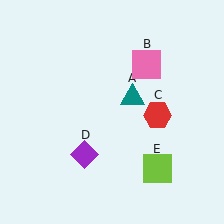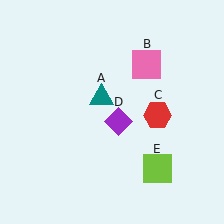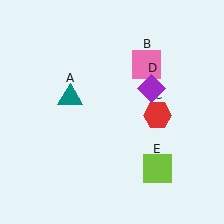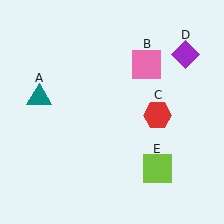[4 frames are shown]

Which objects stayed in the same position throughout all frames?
Pink square (object B) and red hexagon (object C) and lime square (object E) remained stationary.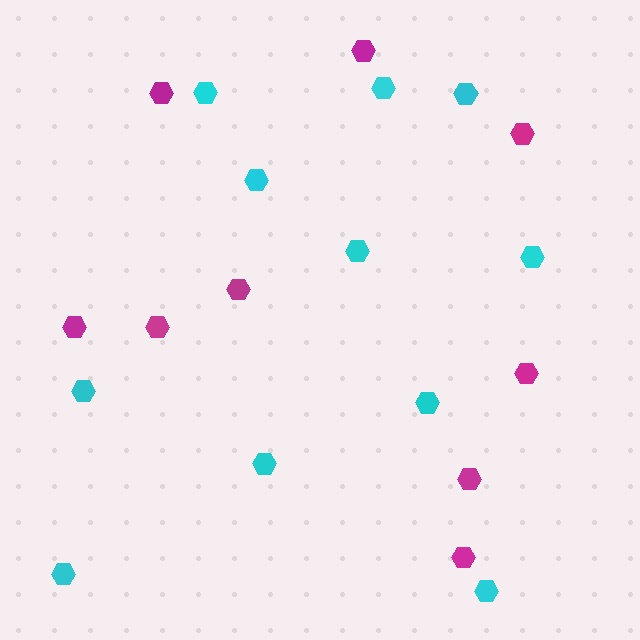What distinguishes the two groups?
There are 2 groups: one group of magenta hexagons (9) and one group of cyan hexagons (11).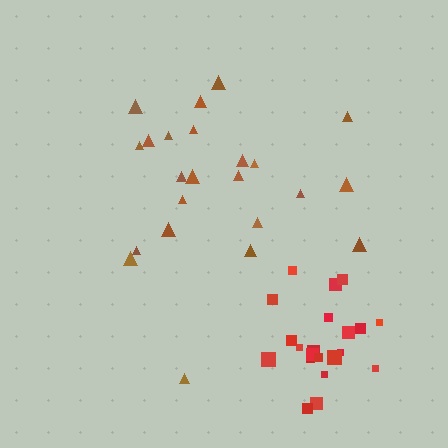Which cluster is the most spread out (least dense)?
Brown.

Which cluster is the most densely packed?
Red.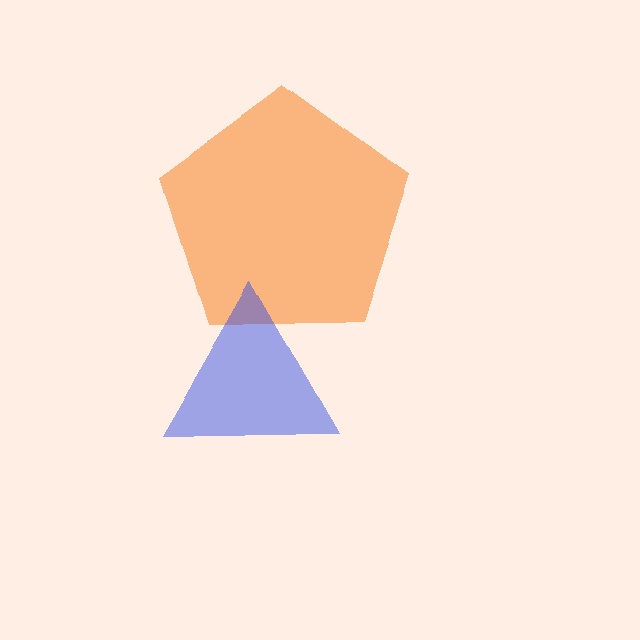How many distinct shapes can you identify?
There are 2 distinct shapes: an orange pentagon, a blue triangle.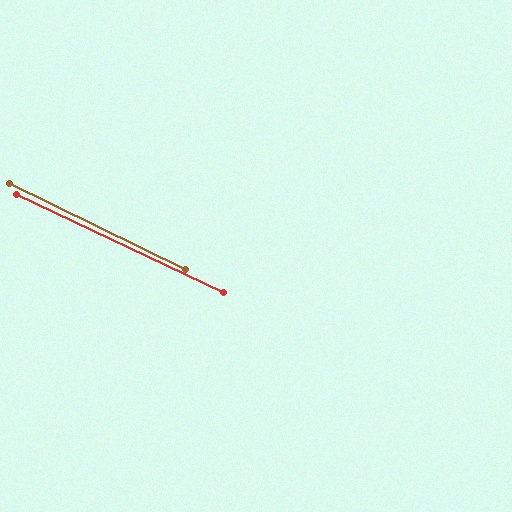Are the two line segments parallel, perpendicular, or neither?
Parallel — their directions differ by only 0.6°.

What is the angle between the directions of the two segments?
Approximately 1 degree.